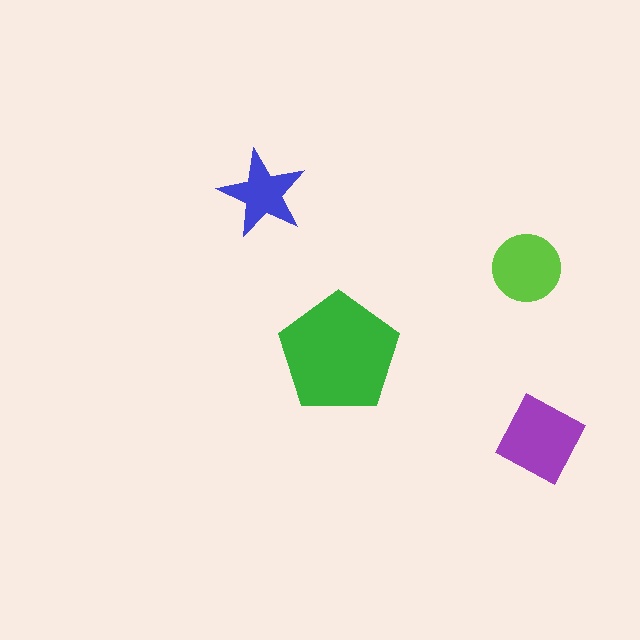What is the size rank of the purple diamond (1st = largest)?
2nd.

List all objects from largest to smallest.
The green pentagon, the purple diamond, the lime circle, the blue star.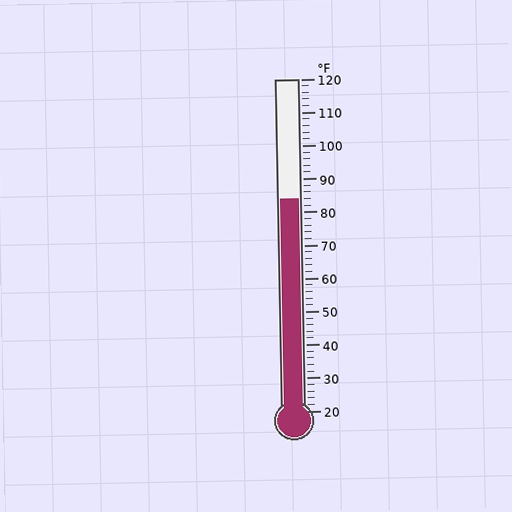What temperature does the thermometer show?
The thermometer shows approximately 84°F.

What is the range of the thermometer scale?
The thermometer scale ranges from 20°F to 120°F.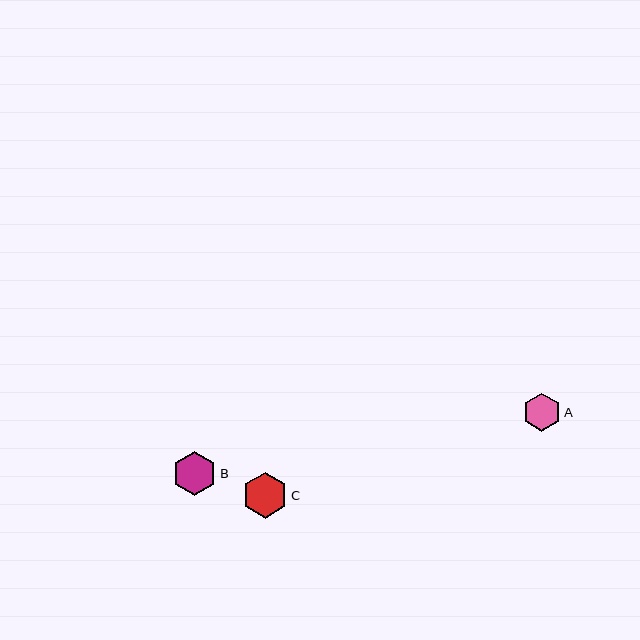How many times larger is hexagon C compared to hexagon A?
Hexagon C is approximately 1.2 times the size of hexagon A.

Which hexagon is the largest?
Hexagon C is the largest with a size of approximately 46 pixels.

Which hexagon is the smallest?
Hexagon A is the smallest with a size of approximately 38 pixels.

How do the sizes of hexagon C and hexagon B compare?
Hexagon C and hexagon B are approximately the same size.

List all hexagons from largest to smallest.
From largest to smallest: C, B, A.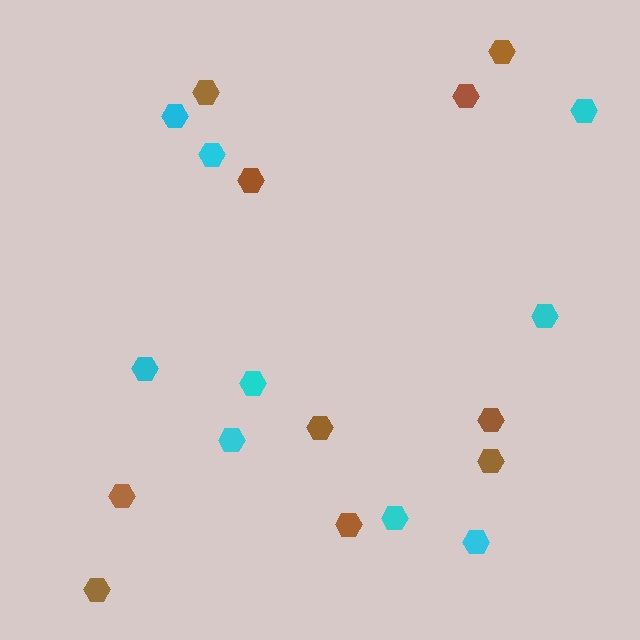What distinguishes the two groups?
There are 2 groups: one group of brown hexagons (10) and one group of cyan hexagons (9).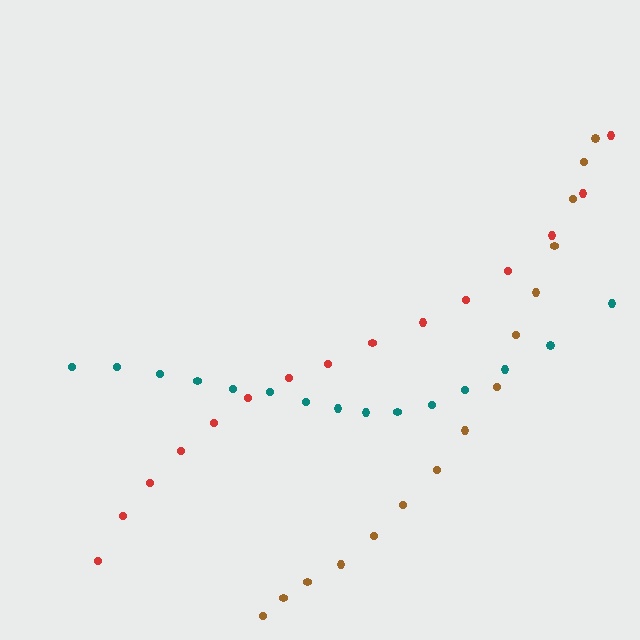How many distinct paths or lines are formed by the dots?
There are 3 distinct paths.